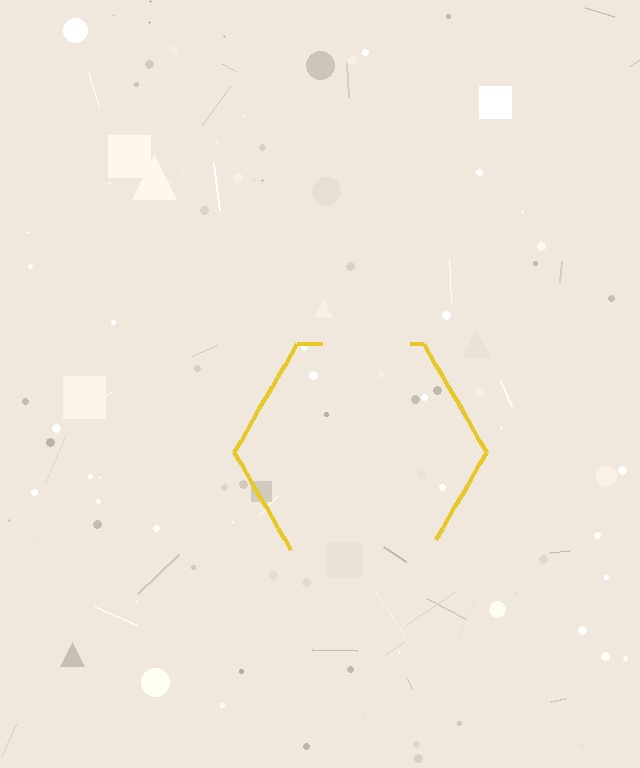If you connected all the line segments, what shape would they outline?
They would outline a hexagon.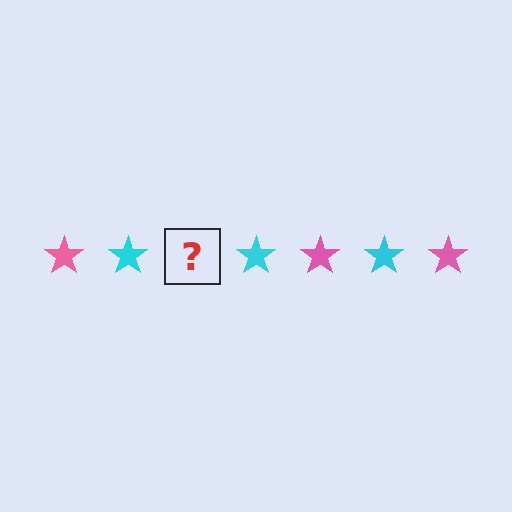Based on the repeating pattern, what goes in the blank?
The blank should be a pink star.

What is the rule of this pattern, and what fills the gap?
The rule is that the pattern cycles through pink, cyan stars. The gap should be filled with a pink star.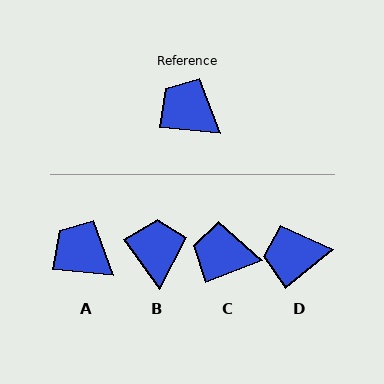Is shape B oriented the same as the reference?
No, it is off by about 49 degrees.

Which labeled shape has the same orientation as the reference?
A.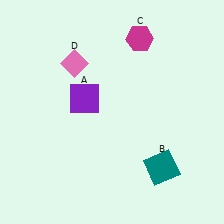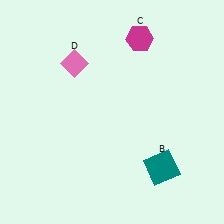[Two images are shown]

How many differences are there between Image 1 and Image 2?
There is 1 difference between the two images.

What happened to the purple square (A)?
The purple square (A) was removed in Image 2. It was in the top-left area of Image 1.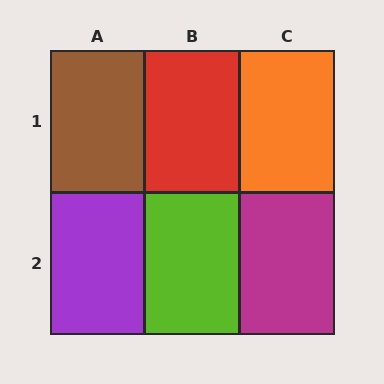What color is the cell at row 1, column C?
Orange.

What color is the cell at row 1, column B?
Red.